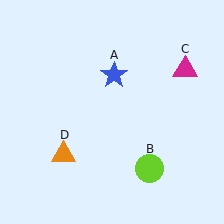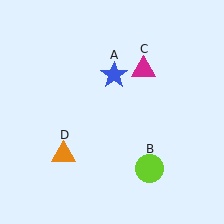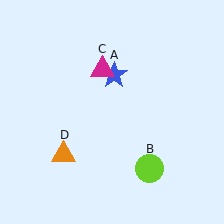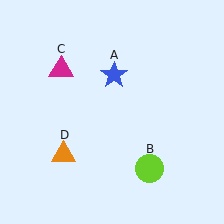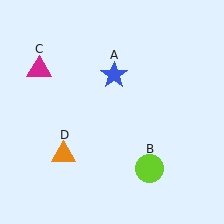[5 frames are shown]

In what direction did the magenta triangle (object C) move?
The magenta triangle (object C) moved left.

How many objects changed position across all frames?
1 object changed position: magenta triangle (object C).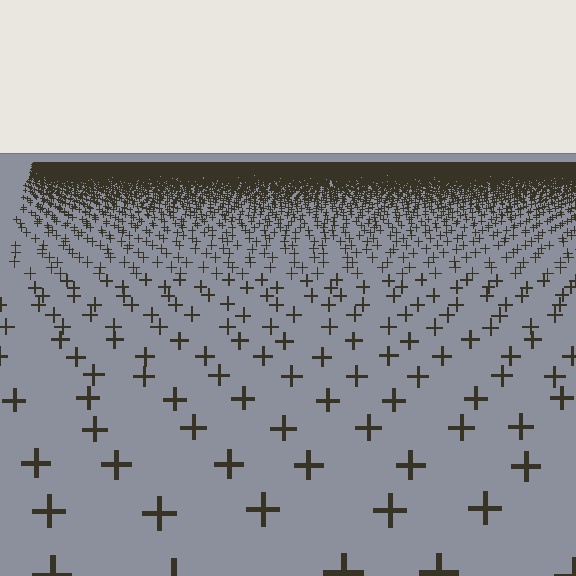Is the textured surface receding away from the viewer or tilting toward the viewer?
The surface is receding away from the viewer. Texture elements get smaller and denser toward the top.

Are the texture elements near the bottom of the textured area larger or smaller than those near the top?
Larger. Near the bottom, elements are closer to the viewer and appear at a bigger on-screen size.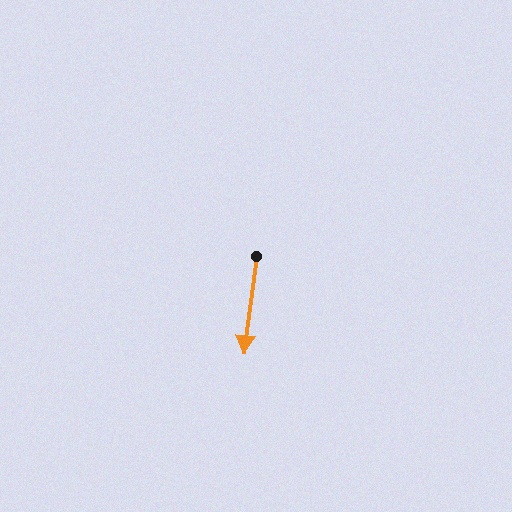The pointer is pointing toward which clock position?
Roughly 6 o'clock.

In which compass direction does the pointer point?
South.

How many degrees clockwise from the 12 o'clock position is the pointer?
Approximately 188 degrees.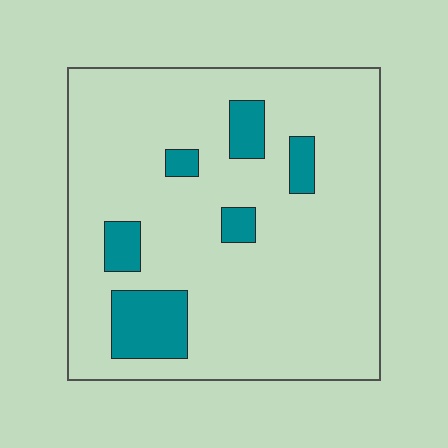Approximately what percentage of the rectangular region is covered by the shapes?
Approximately 15%.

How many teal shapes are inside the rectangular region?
6.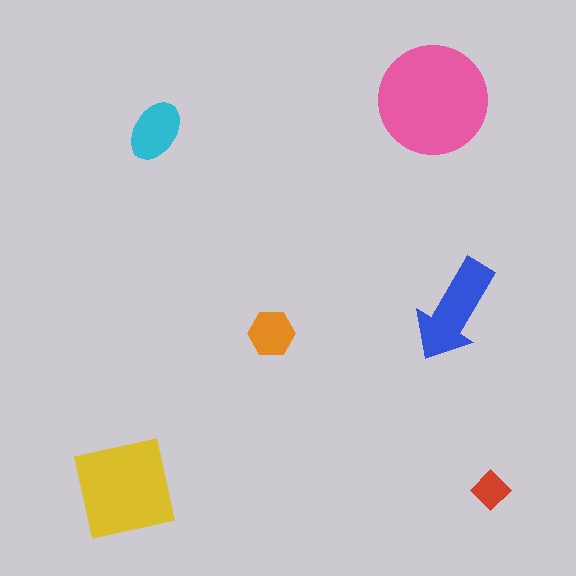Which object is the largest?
The pink circle.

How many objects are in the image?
There are 6 objects in the image.